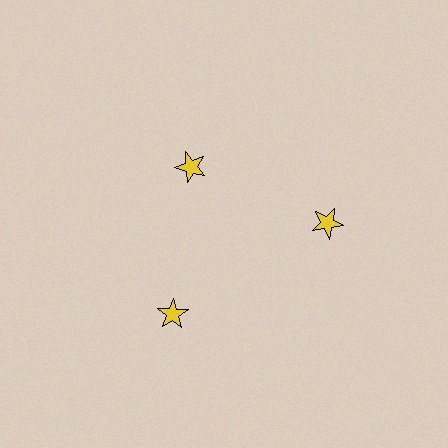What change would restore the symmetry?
The symmetry would be restored by moving it outward, back onto the ring so that all 3 stars sit at equal angles and equal distance from the center.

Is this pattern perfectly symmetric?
No. The 3 yellow stars are arranged in a ring, but one element near the 11 o'clock position is pulled inward toward the center, breaking the 3-fold rotational symmetry.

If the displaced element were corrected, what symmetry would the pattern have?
It would have 3-fold rotational symmetry — the pattern would map onto itself every 120 degrees.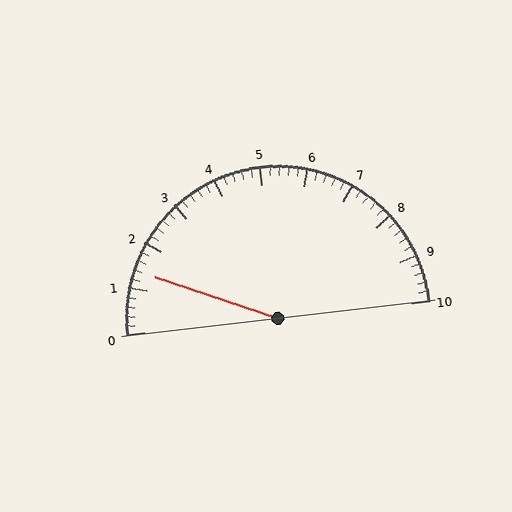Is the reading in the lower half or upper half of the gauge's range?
The reading is in the lower half of the range (0 to 10).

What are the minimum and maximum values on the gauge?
The gauge ranges from 0 to 10.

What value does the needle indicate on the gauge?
The needle indicates approximately 1.4.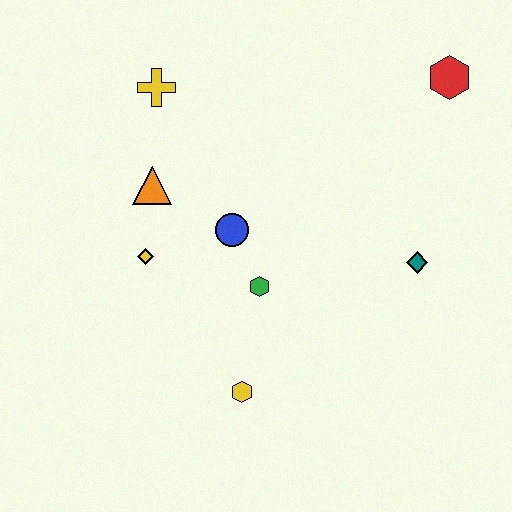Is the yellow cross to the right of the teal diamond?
No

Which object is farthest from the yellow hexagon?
The red hexagon is farthest from the yellow hexagon.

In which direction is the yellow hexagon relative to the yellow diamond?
The yellow hexagon is below the yellow diamond.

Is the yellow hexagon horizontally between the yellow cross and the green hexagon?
Yes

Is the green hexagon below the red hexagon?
Yes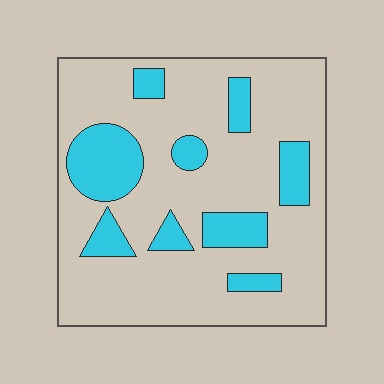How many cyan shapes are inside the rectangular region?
9.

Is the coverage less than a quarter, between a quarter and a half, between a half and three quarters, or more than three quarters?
Less than a quarter.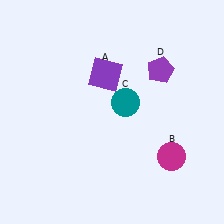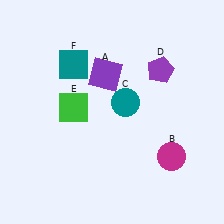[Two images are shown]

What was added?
A green square (E), a teal square (F) were added in Image 2.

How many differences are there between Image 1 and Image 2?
There are 2 differences between the two images.